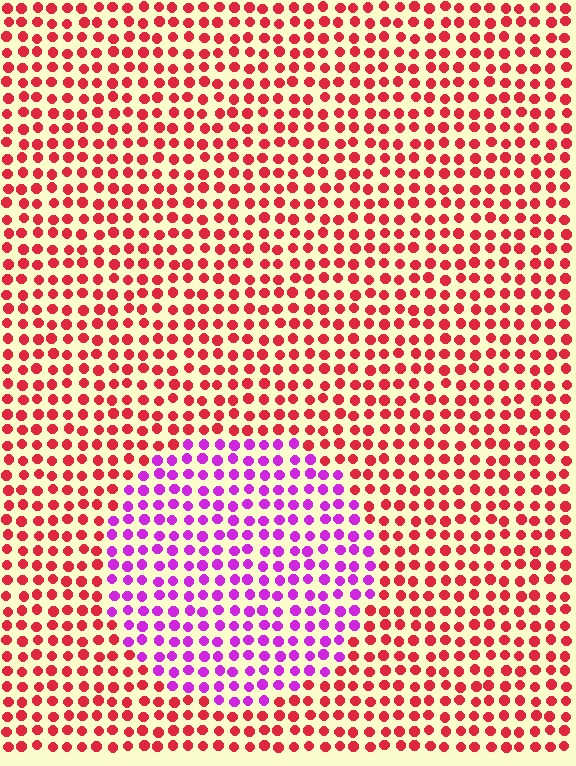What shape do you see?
I see a circle.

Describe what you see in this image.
The image is filled with small red elements in a uniform arrangement. A circle-shaped region is visible where the elements are tinted to a slightly different hue, forming a subtle color boundary.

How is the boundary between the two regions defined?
The boundary is defined purely by a slight shift in hue (about 57 degrees). Spacing, size, and orientation are identical on both sides.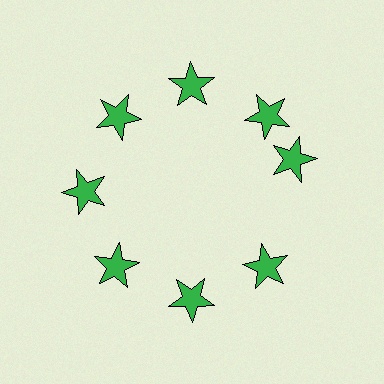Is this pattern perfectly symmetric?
No. The 8 green stars are arranged in a ring, but one element near the 3 o'clock position is rotated out of alignment along the ring, breaking the 8-fold rotational symmetry.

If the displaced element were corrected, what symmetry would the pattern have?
It would have 8-fold rotational symmetry — the pattern would map onto itself every 45 degrees.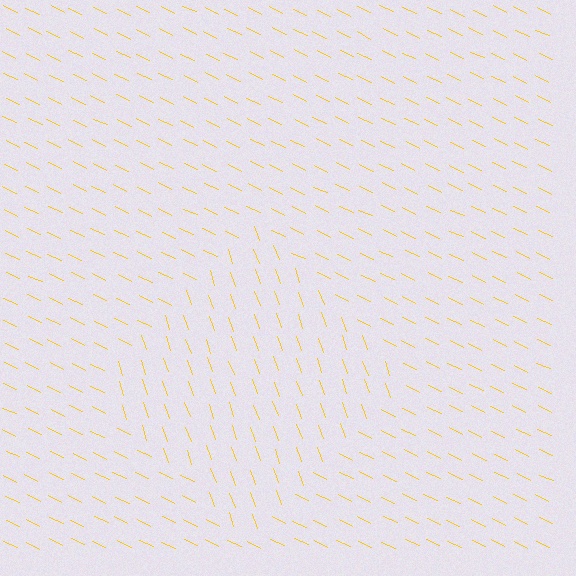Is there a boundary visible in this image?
Yes, there is a texture boundary formed by a change in line orientation.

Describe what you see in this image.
The image is filled with small yellow line segments. A diamond region in the image has lines oriented differently from the surrounding lines, creating a visible texture boundary.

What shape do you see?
I see a diamond.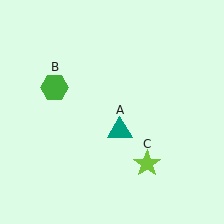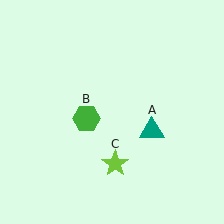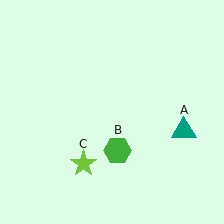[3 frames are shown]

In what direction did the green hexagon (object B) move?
The green hexagon (object B) moved down and to the right.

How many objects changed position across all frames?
3 objects changed position: teal triangle (object A), green hexagon (object B), lime star (object C).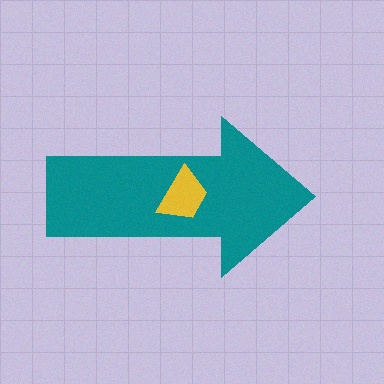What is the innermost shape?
The yellow trapezoid.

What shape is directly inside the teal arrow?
The yellow trapezoid.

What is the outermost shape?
The teal arrow.